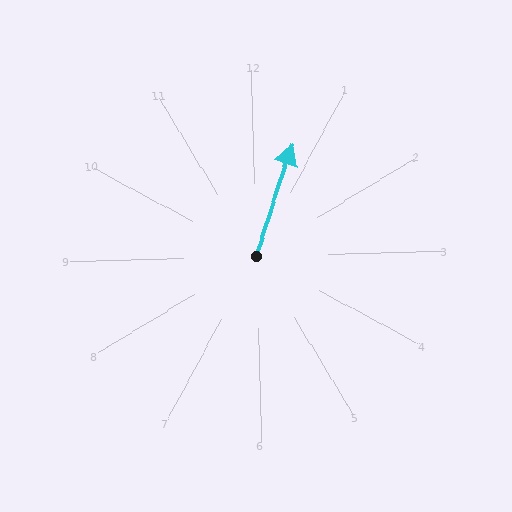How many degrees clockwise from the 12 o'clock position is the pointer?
Approximately 20 degrees.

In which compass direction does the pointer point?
North.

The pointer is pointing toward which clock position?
Roughly 1 o'clock.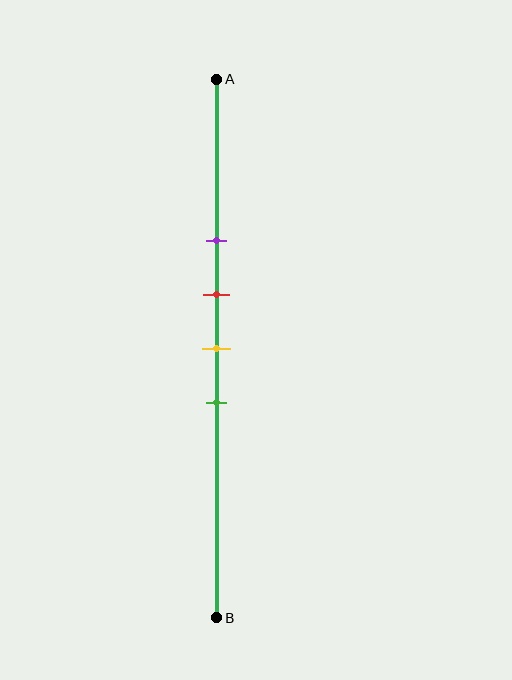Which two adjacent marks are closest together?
The red and yellow marks are the closest adjacent pair.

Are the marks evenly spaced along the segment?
Yes, the marks are approximately evenly spaced.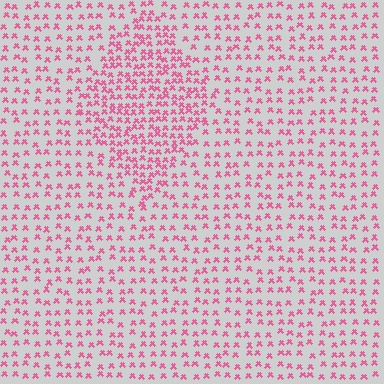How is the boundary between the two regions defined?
The boundary is defined by a change in element density (approximately 1.9x ratio). All elements are the same color, size, and shape.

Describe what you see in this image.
The image contains small pink elements arranged at two different densities. A diamond-shaped region is visible where the elements are more densely packed than the surrounding area.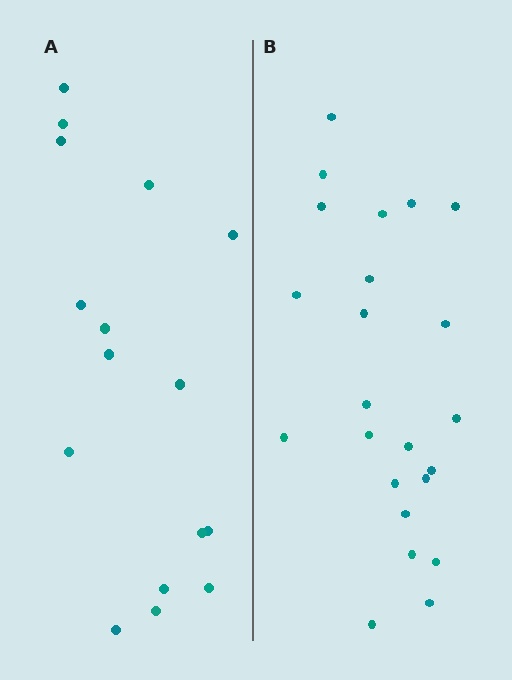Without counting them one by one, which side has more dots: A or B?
Region B (the right region) has more dots.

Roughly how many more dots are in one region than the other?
Region B has roughly 8 or so more dots than region A.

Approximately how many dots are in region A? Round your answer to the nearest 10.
About 20 dots. (The exact count is 16, which rounds to 20.)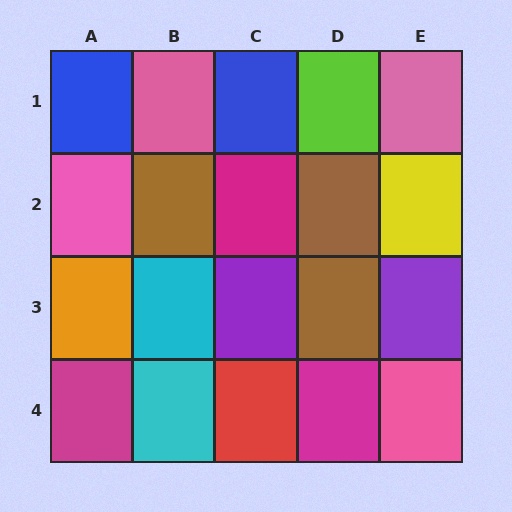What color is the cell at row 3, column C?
Purple.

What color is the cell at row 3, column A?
Orange.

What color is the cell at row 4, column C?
Red.